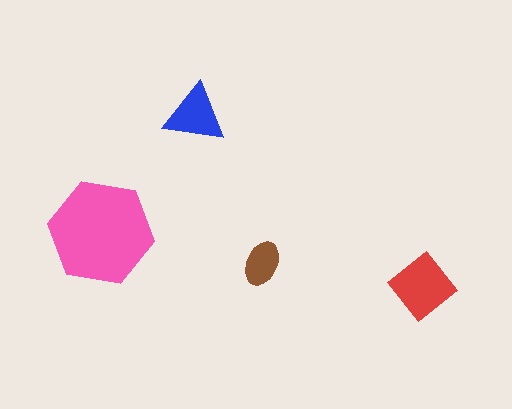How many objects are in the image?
There are 4 objects in the image.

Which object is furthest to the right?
The red diamond is rightmost.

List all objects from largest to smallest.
The pink hexagon, the red diamond, the blue triangle, the brown ellipse.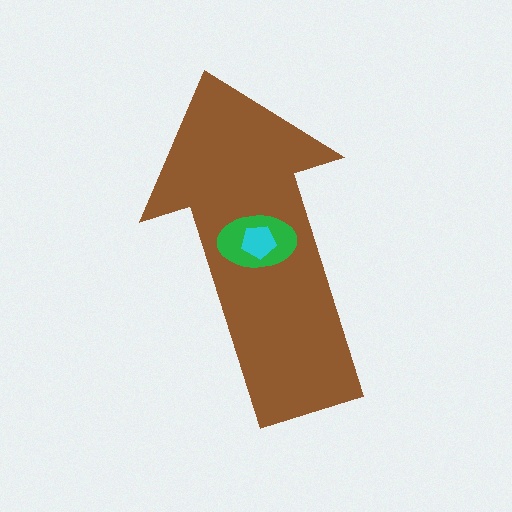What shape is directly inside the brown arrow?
The green ellipse.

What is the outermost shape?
The brown arrow.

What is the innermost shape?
The cyan pentagon.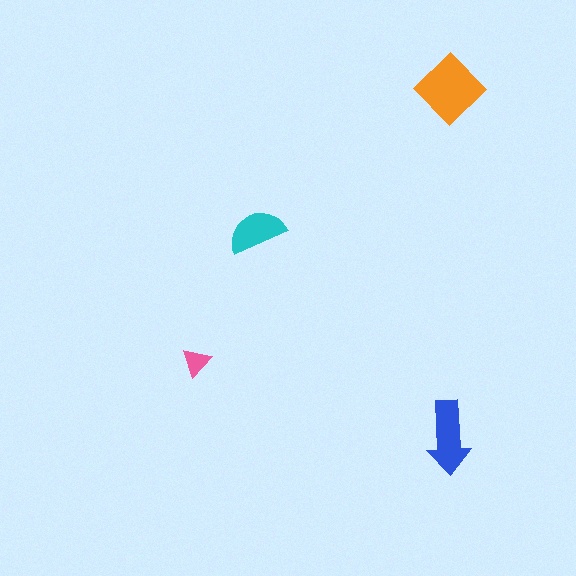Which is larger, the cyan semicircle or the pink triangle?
The cyan semicircle.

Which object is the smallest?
The pink triangle.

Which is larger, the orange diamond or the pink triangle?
The orange diamond.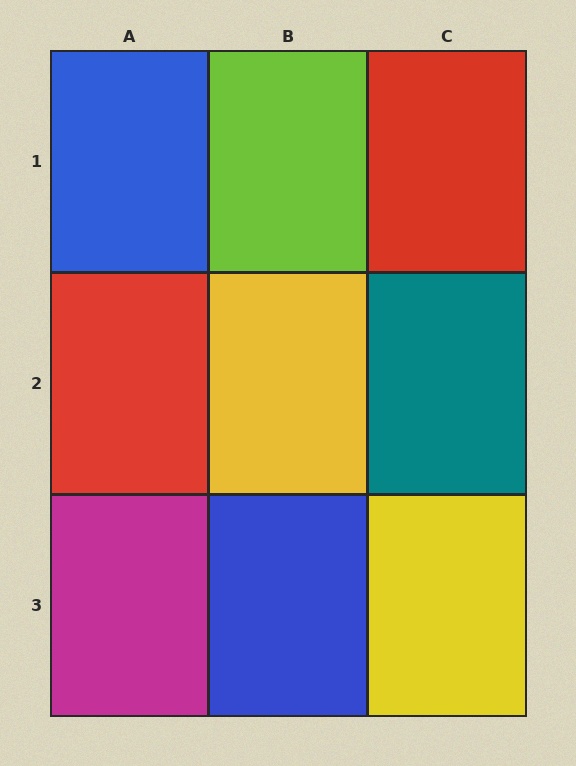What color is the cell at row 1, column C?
Red.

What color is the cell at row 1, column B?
Lime.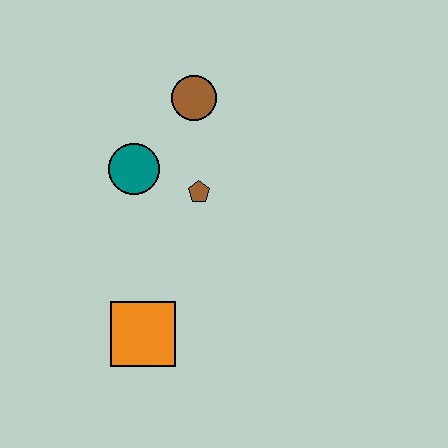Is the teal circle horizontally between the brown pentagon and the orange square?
No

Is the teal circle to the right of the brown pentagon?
No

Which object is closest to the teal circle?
The brown pentagon is closest to the teal circle.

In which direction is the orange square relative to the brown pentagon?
The orange square is below the brown pentagon.